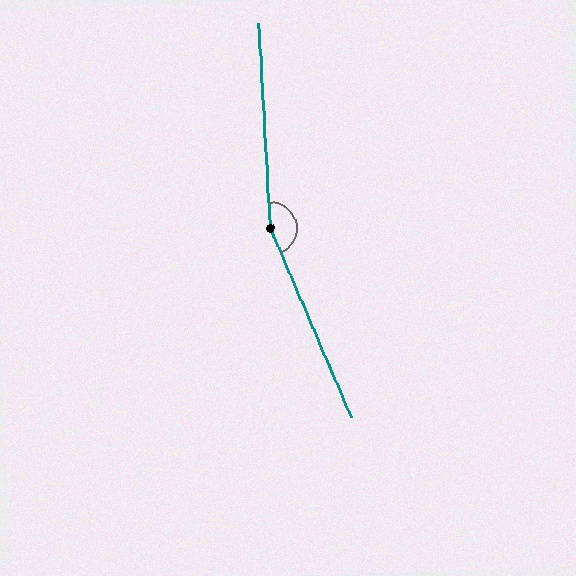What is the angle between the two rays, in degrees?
Approximately 160 degrees.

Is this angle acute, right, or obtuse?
It is obtuse.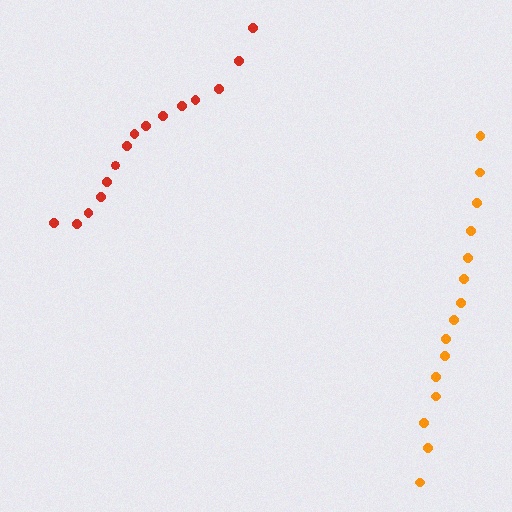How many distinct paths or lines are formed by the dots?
There are 2 distinct paths.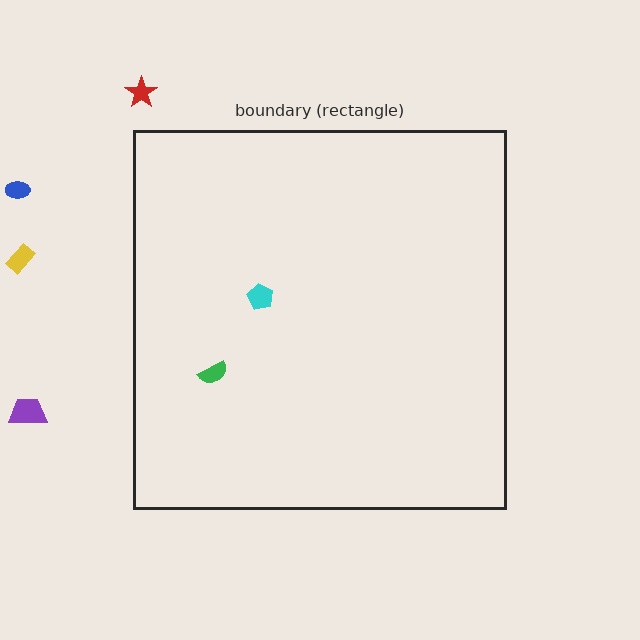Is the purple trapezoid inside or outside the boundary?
Outside.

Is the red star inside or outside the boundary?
Outside.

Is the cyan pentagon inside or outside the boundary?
Inside.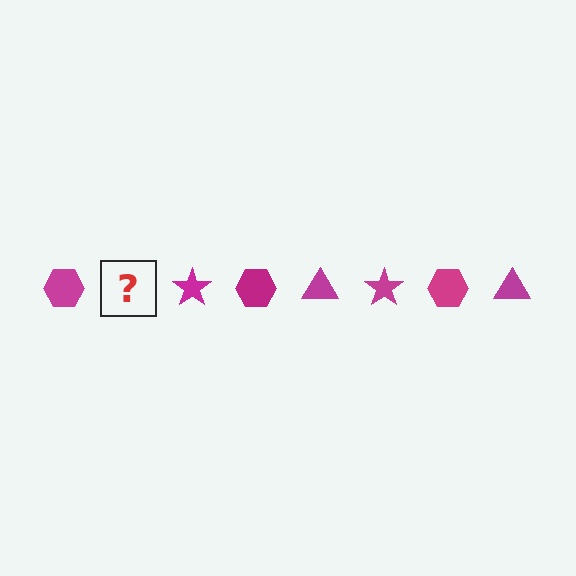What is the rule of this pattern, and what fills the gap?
The rule is that the pattern cycles through hexagon, triangle, star shapes in magenta. The gap should be filled with a magenta triangle.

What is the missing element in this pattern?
The missing element is a magenta triangle.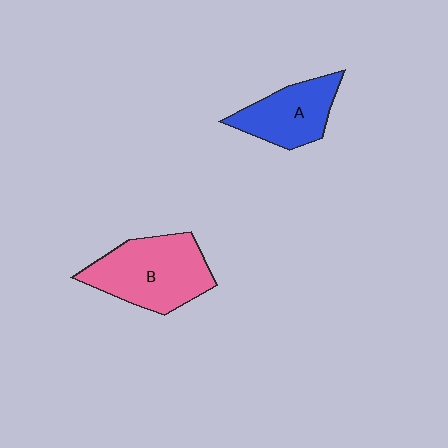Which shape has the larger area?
Shape B (pink).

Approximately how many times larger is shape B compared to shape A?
Approximately 1.4 times.